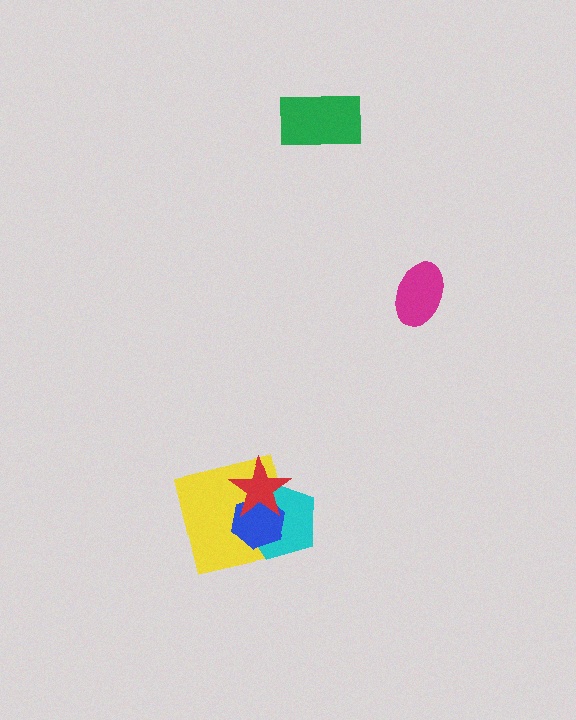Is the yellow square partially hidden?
Yes, it is partially covered by another shape.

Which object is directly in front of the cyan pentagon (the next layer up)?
The blue hexagon is directly in front of the cyan pentagon.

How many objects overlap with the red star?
3 objects overlap with the red star.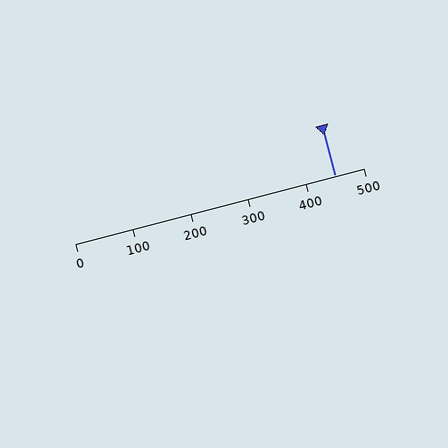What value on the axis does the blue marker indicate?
The marker indicates approximately 450.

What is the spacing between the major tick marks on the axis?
The major ticks are spaced 100 apart.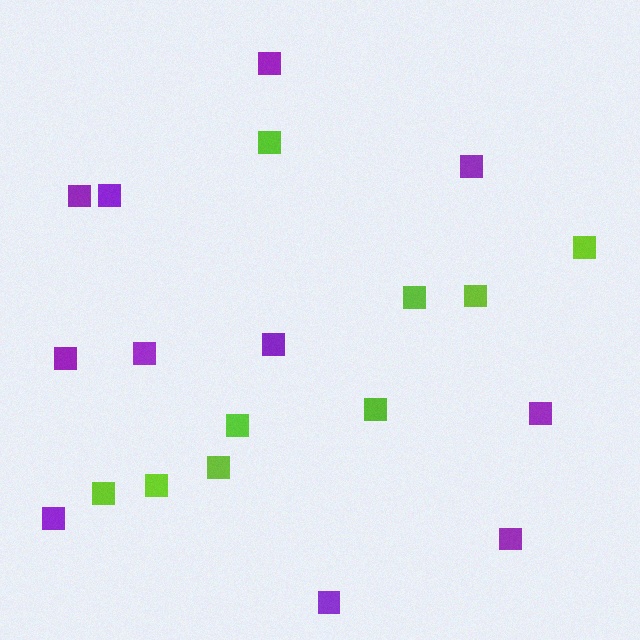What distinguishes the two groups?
There are 2 groups: one group of lime squares (9) and one group of purple squares (11).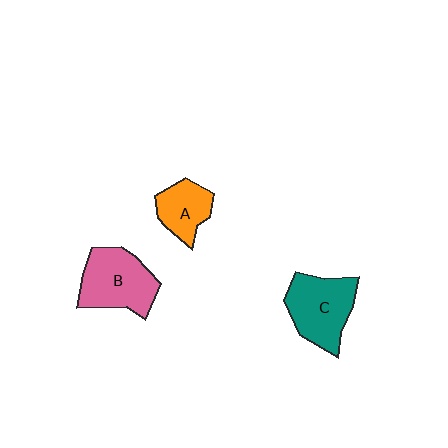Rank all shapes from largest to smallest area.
From largest to smallest: B (pink), C (teal), A (orange).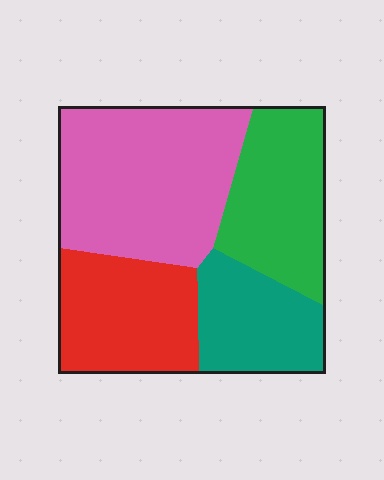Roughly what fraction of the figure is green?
Green takes up less than a quarter of the figure.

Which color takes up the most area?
Pink, at roughly 35%.